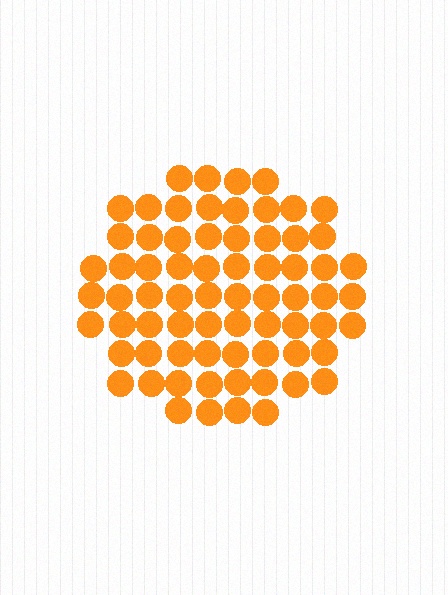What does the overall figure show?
The overall figure shows a circle.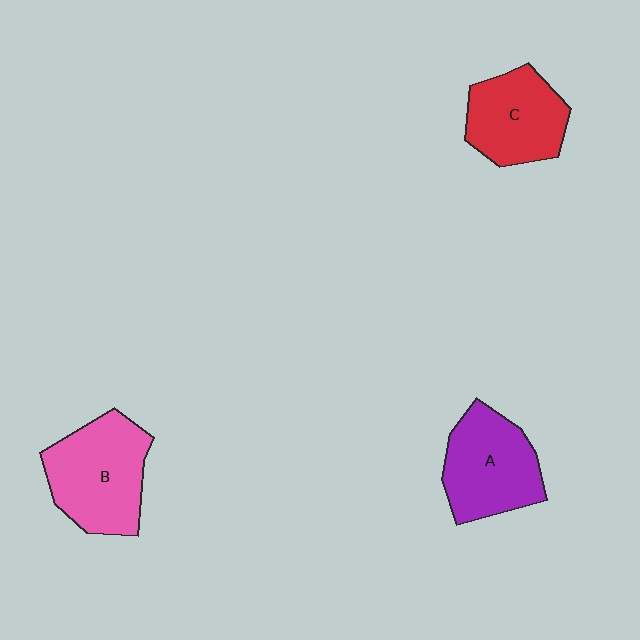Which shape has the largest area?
Shape B (pink).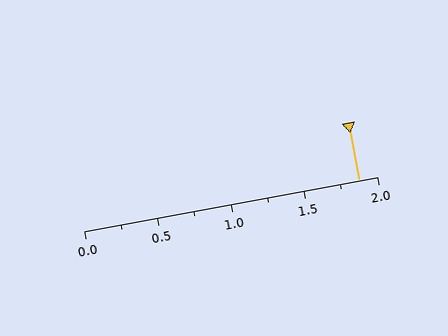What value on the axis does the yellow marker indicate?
The marker indicates approximately 1.88.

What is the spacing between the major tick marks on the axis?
The major ticks are spaced 0.5 apart.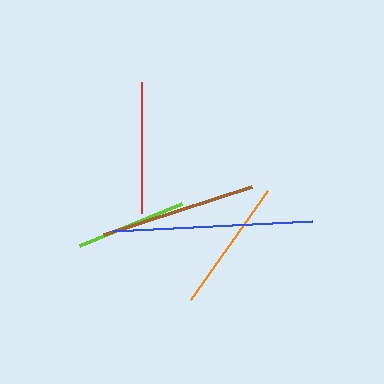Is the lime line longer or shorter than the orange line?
The orange line is longer than the lime line.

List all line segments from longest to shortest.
From longest to shortest: blue, brown, orange, red, lime.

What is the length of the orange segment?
The orange segment is approximately 133 pixels long.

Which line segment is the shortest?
The lime line is the shortest at approximately 111 pixels.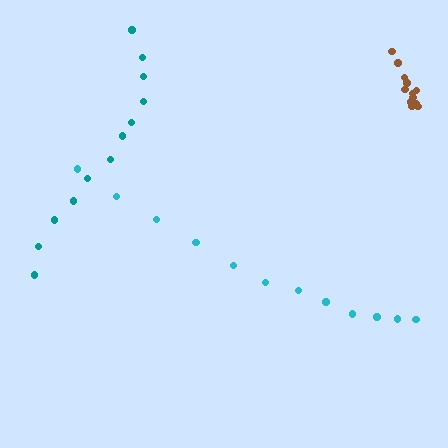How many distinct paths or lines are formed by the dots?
There are 3 distinct paths.